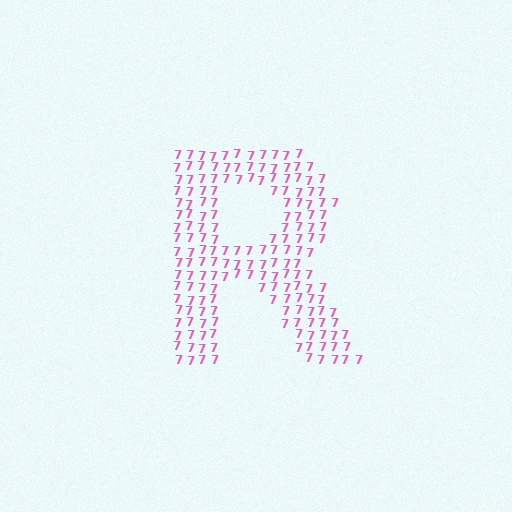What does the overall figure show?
The overall figure shows the letter R.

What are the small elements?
The small elements are digit 7's.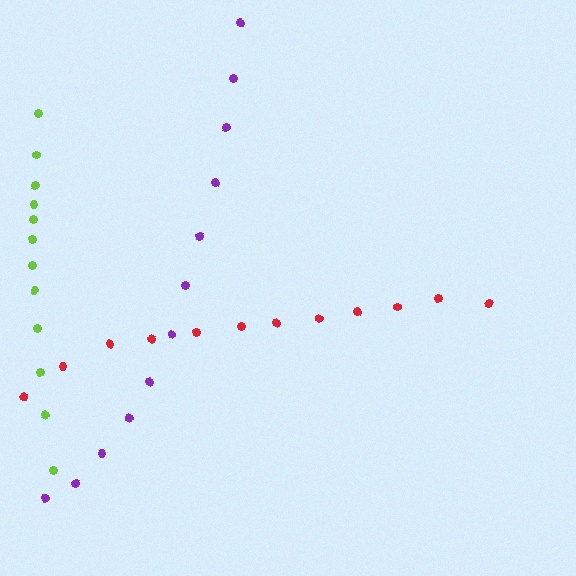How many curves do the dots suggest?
There are 3 distinct paths.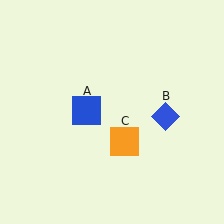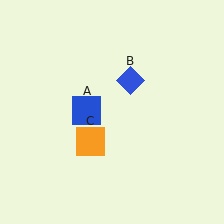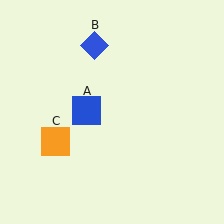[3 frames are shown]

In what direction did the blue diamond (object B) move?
The blue diamond (object B) moved up and to the left.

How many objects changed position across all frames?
2 objects changed position: blue diamond (object B), orange square (object C).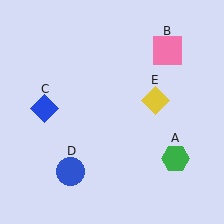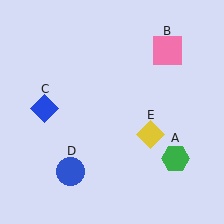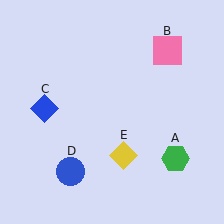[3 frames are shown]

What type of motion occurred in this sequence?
The yellow diamond (object E) rotated clockwise around the center of the scene.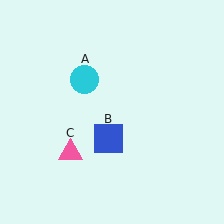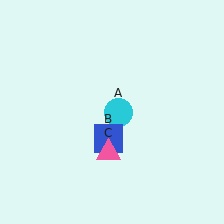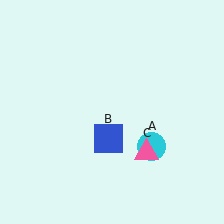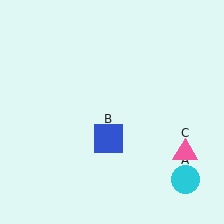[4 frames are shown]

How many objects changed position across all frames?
2 objects changed position: cyan circle (object A), pink triangle (object C).